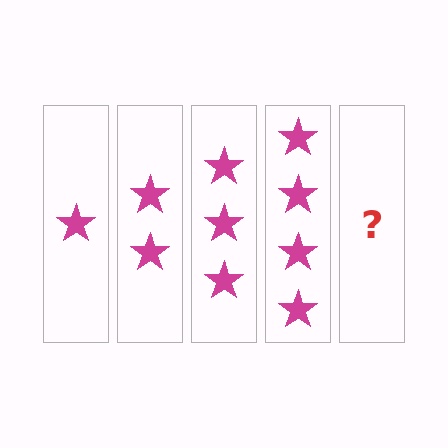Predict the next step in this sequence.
The next step is 5 stars.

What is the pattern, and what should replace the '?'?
The pattern is that each step adds one more star. The '?' should be 5 stars.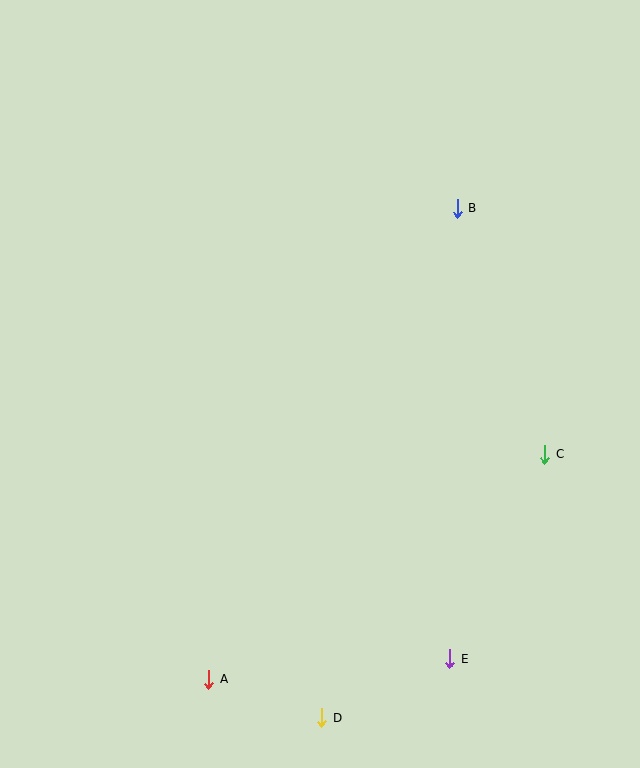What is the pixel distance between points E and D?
The distance between E and D is 141 pixels.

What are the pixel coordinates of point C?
Point C is at (545, 454).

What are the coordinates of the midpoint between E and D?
The midpoint between E and D is at (386, 688).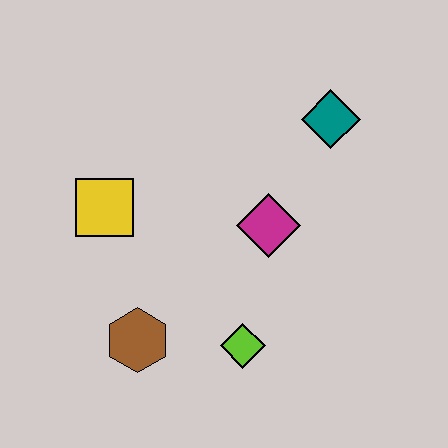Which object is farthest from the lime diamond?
The teal diamond is farthest from the lime diamond.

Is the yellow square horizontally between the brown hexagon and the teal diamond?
No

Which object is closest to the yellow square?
The brown hexagon is closest to the yellow square.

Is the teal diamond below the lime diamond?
No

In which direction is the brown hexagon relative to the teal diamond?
The brown hexagon is below the teal diamond.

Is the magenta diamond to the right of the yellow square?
Yes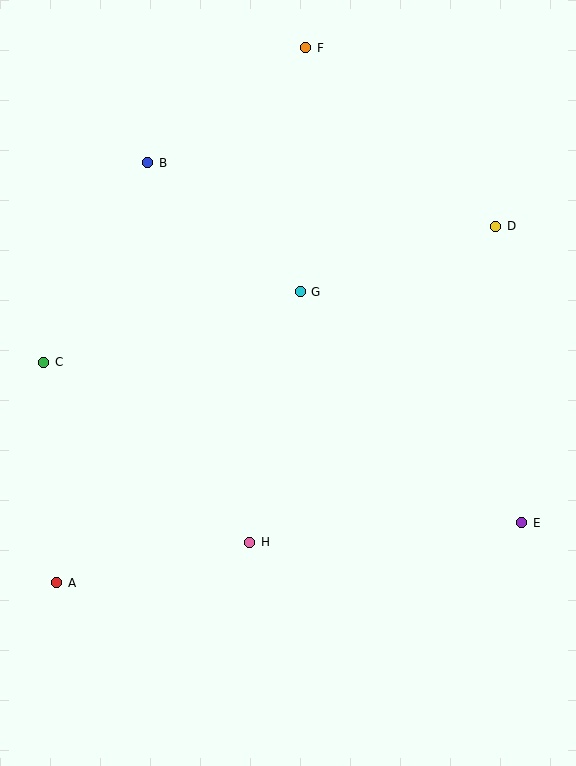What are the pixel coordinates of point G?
Point G is at (300, 292).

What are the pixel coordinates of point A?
Point A is at (57, 583).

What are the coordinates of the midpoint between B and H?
The midpoint between B and H is at (199, 352).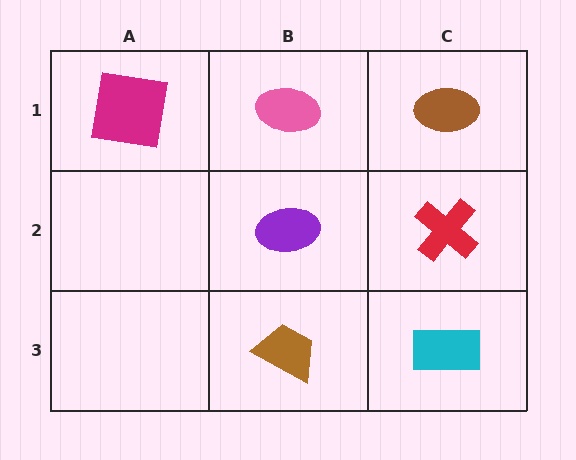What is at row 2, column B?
A purple ellipse.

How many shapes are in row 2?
2 shapes.